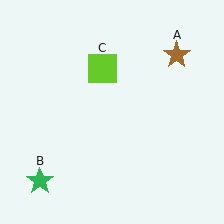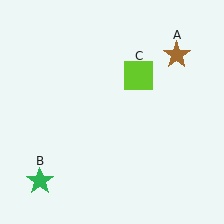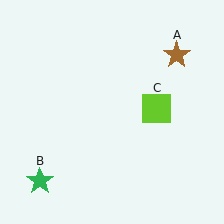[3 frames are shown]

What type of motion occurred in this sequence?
The lime square (object C) rotated clockwise around the center of the scene.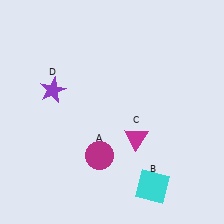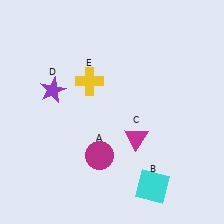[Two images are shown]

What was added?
A yellow cross (E) was added in Image 2.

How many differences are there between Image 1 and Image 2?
There is 1 difference between the two images.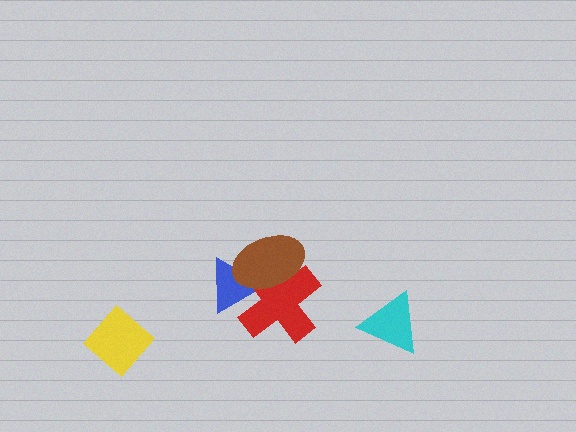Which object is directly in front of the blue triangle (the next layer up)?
The red cross is directly in front of the blue triangle.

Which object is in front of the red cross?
The brown ellipse is in front of the red cross.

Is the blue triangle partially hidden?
Yes, it is partially covered by another shape.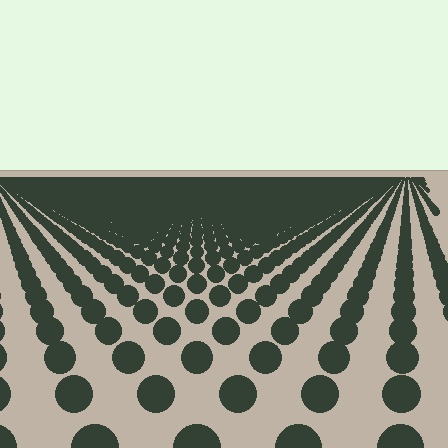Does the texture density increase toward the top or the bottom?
Density increases toward the top.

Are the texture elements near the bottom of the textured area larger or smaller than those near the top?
Larger. Near the bottom, elements are closer to the viewer and appear at a bigger on-screen size.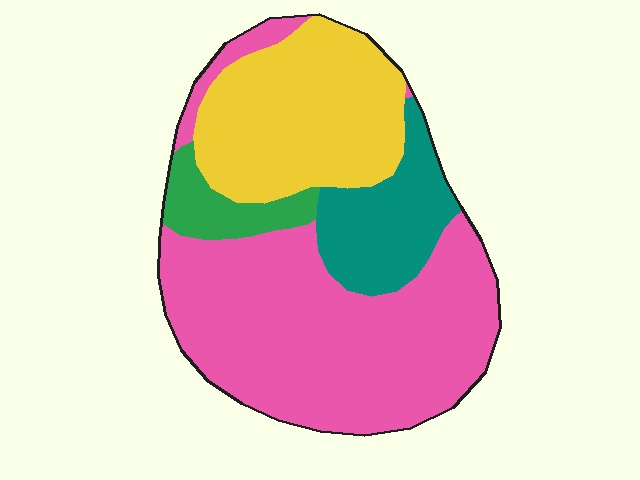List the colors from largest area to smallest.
From largest to smallest: pink, yellow, teal, green.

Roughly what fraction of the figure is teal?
Teal covers 14% of the figure.